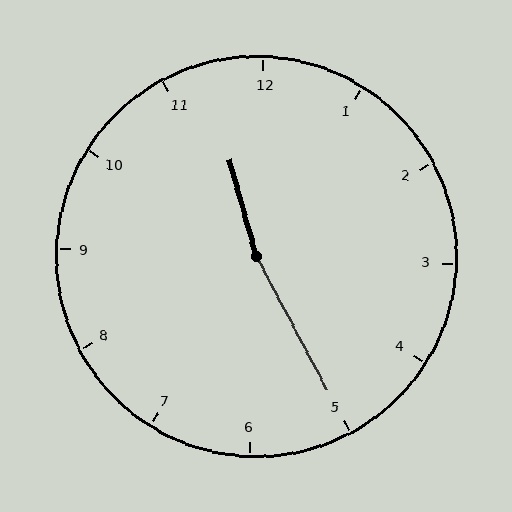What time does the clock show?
11:25.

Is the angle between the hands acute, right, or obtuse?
It is obtuse.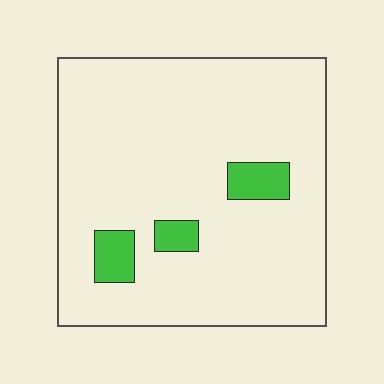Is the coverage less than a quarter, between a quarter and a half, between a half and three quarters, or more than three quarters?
Less than a quarter.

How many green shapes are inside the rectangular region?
3.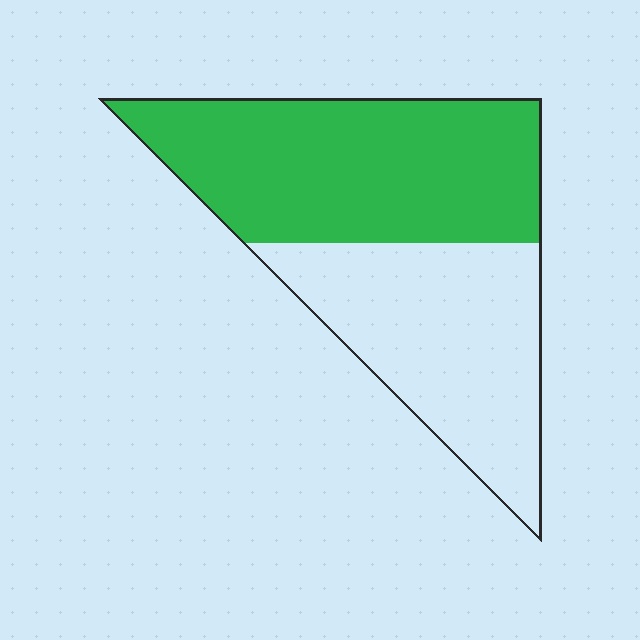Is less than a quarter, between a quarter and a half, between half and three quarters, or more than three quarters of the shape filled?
Between half and three quarters.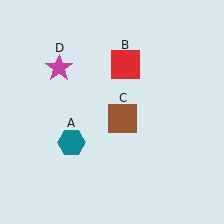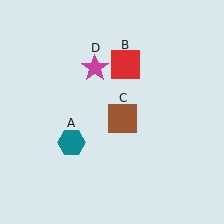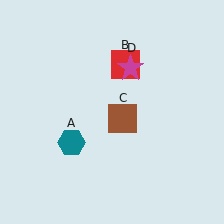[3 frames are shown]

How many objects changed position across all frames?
1 object changed position: magenta star (object D).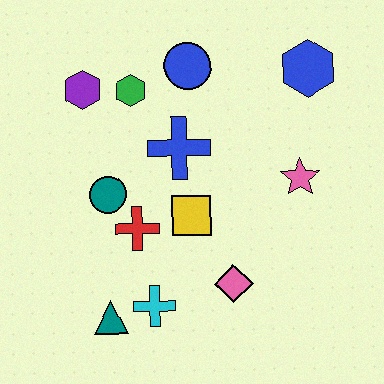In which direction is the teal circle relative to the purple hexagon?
The teal circle is below the purple hexagon.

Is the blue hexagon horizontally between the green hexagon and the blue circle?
No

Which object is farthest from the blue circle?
The teal triangle is farthest from the blue circle.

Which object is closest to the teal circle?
The red cross is closest to the teal circle.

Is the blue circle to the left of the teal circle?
No